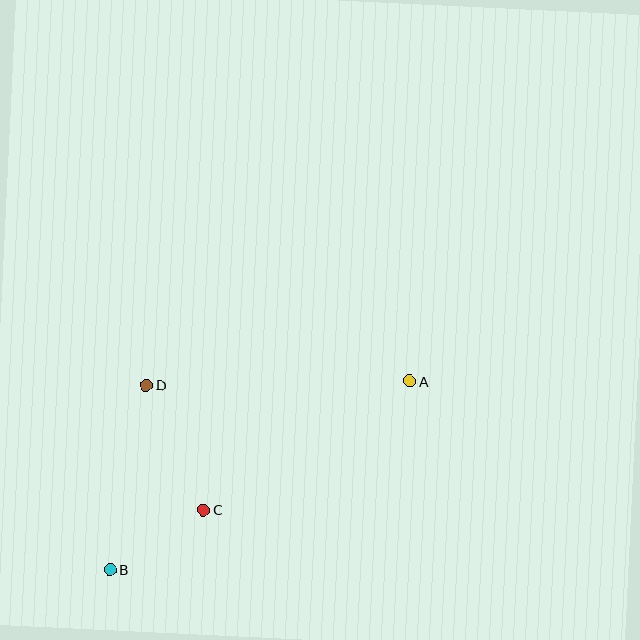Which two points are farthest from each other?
Points A and B are farthest from each other.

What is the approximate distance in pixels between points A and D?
The distance between A and D is approximately 264 pixels.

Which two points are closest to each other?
Points B and C are closest to each other.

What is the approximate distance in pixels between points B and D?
The distance between B and D is approximately 188 pixels.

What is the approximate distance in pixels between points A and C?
The distance between A and C is approximately 243 pixels.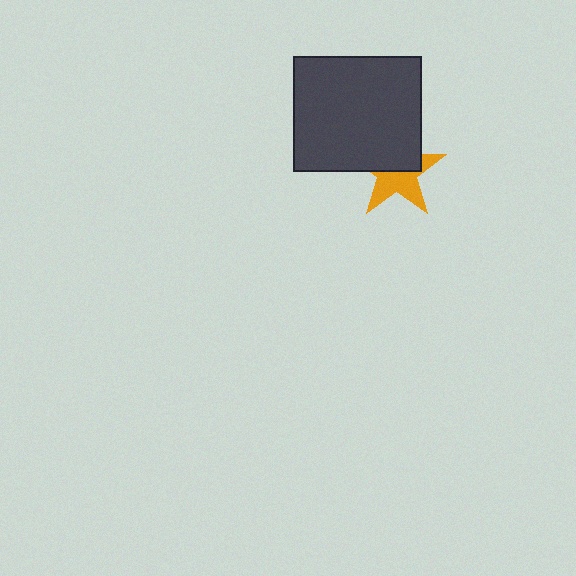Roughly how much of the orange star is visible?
About half of it is visible (roughly 52%).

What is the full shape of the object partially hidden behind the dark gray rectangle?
The partially hidden object is an orange star.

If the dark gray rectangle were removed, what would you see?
You would see the complete orange star.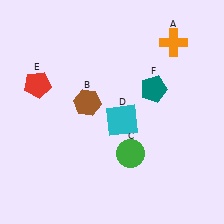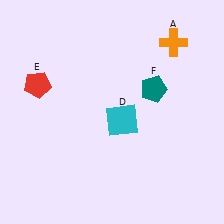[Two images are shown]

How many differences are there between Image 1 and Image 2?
There are 2 differences between the two images.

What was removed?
The brown hexagon (B), the green circle (C) were removed in Image 2.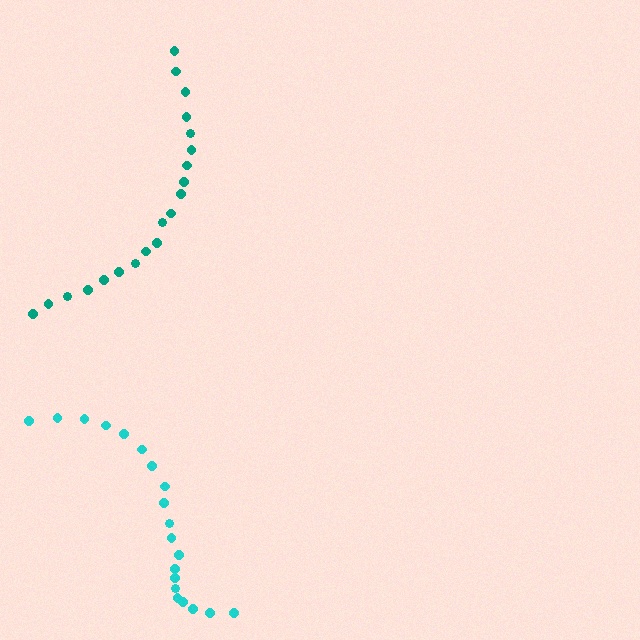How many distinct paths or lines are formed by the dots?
There are 2 distinct paths.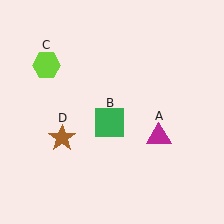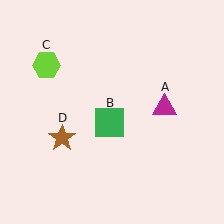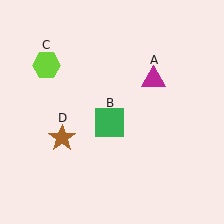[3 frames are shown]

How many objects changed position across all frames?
1 object changed position: magenta triangle (object A).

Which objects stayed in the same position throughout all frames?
Green square (object B) and lime hexagon (object C) and brown star (object D) remained stationary.